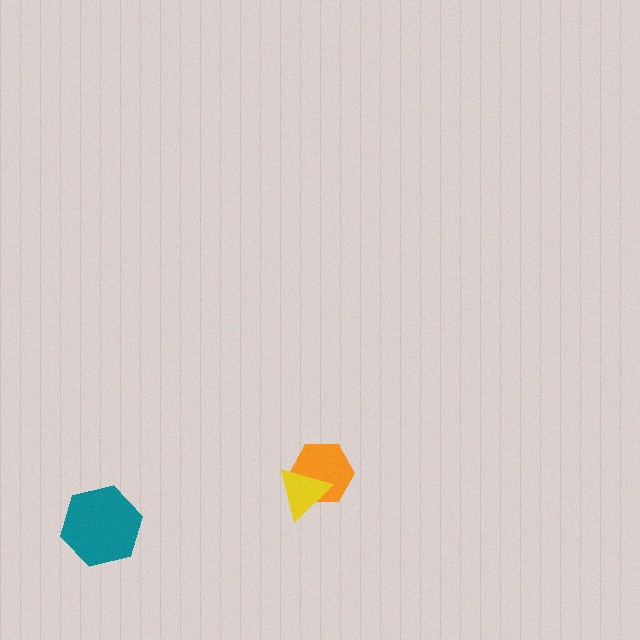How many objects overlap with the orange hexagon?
1 object overlaps with the orange hexagon.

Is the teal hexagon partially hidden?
No, no other shape covers it.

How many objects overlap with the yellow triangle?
1 object overlaps with the yellow triangle.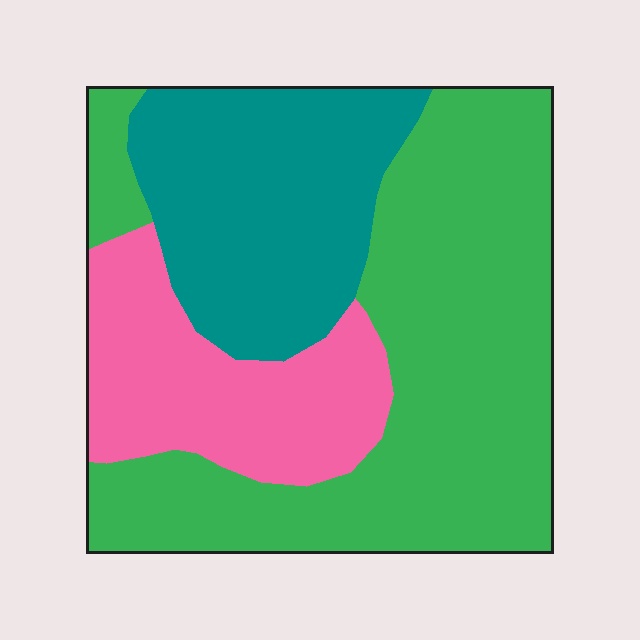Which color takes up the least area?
Pink, at roughly 20%.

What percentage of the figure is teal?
Teal covers roughly 25% of the figure.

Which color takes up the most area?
Green, at roughly 50%.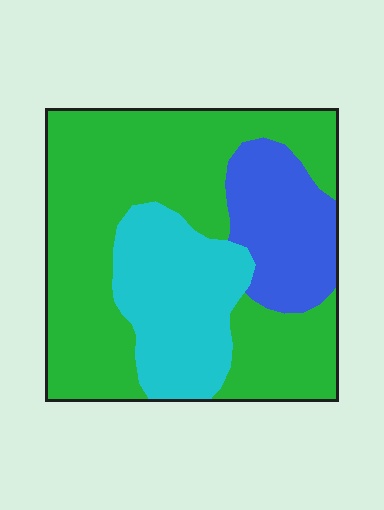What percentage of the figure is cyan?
Cyan covers around 25% of the figure.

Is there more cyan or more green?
Green.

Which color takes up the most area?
Green, at roughly 60%.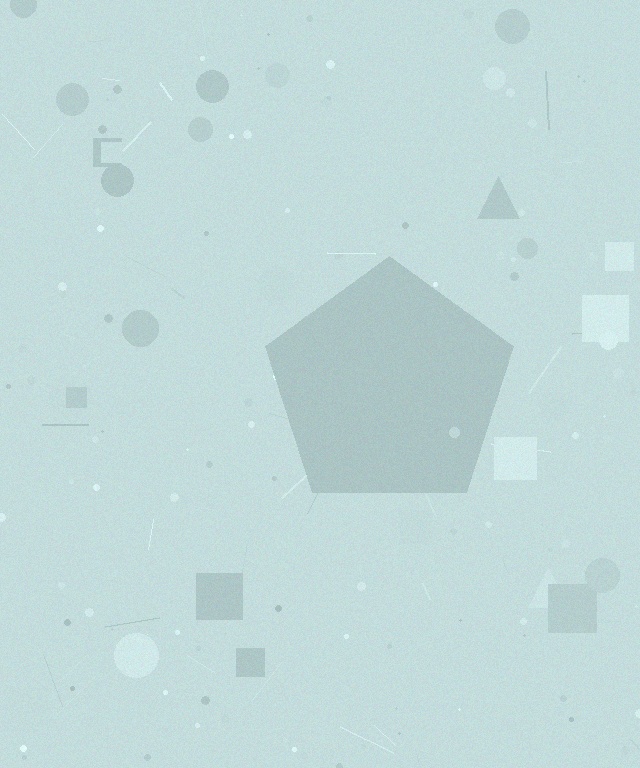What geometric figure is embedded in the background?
A pentagon is embedded in the background.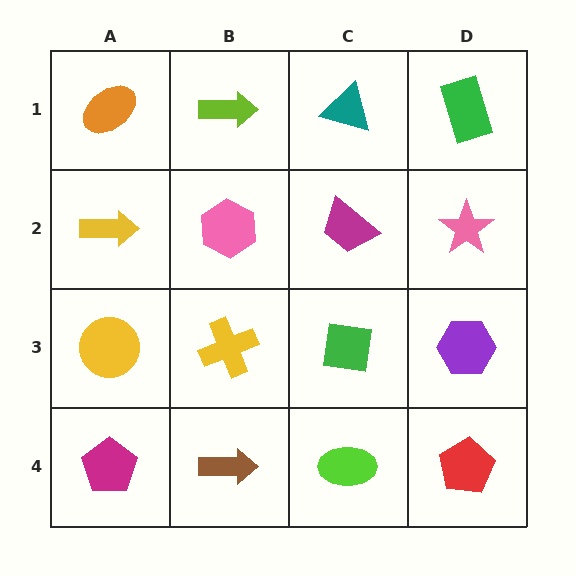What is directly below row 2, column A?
A yellow circle.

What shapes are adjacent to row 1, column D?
A pink star (row 2, column D), a teal triangle (row 1, column C).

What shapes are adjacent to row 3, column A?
A yellow arrow (row 2, column A), a magenta pentagon (row 4, column A), a yellow cross (row 3, column B).